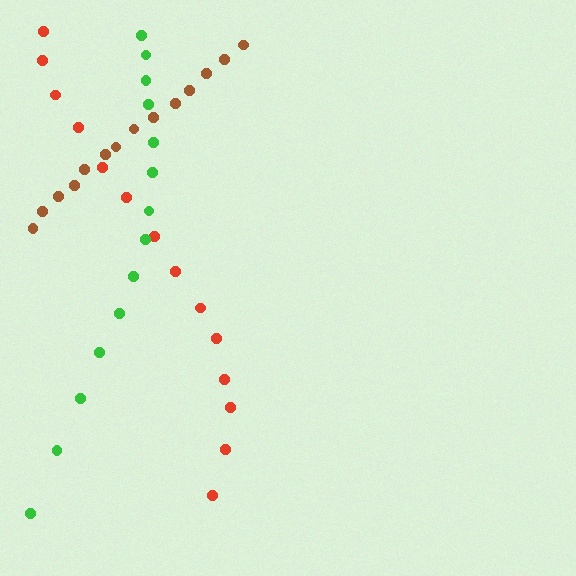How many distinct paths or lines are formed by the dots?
There are 3 distinct paths.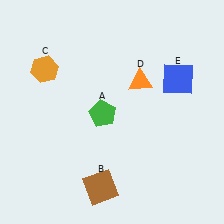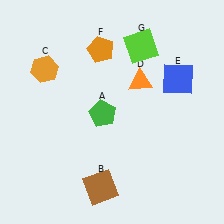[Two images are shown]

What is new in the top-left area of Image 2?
An orange pentagon (F) was added in the top-left area of Image 2.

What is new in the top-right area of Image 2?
A lime square (G) was added in the top-right area of Image 2.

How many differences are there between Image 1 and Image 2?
There are 2 differences between the two images.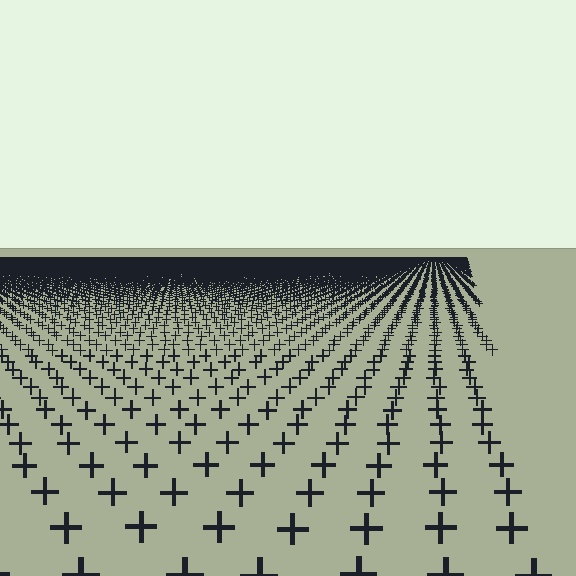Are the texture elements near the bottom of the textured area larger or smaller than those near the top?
Larger. Near the bottom, elements are closer to the viewer and appear at a bigger on-screen size.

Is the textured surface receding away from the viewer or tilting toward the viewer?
The surface is receding away from the viewer. Texture elements get smaller and denser toward the top.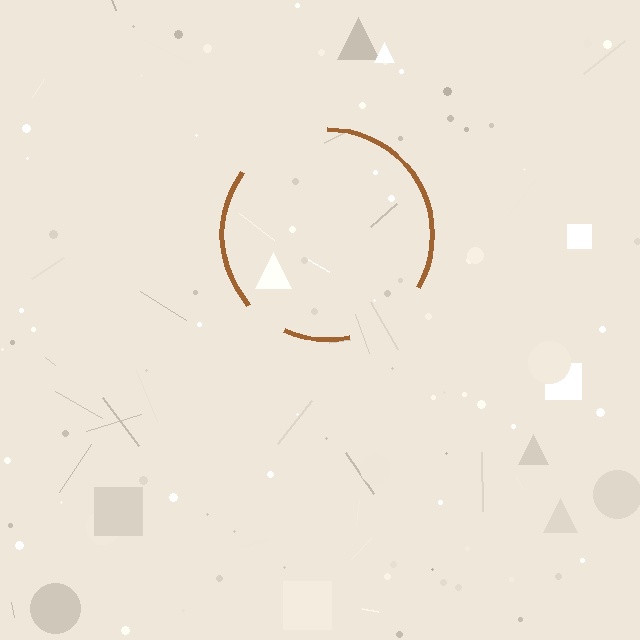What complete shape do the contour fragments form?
The contour fragments form a circle.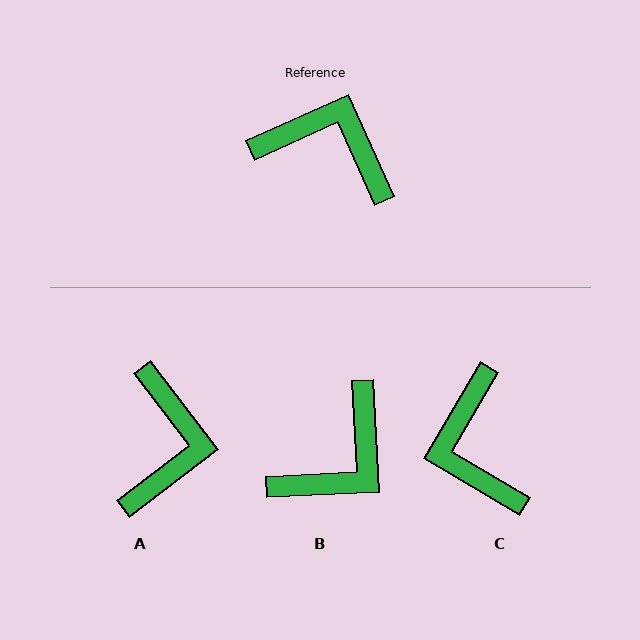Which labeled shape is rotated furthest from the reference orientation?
C, about 125 degrees away.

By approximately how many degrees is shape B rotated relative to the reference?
Approximately 111 degrees clockwise.